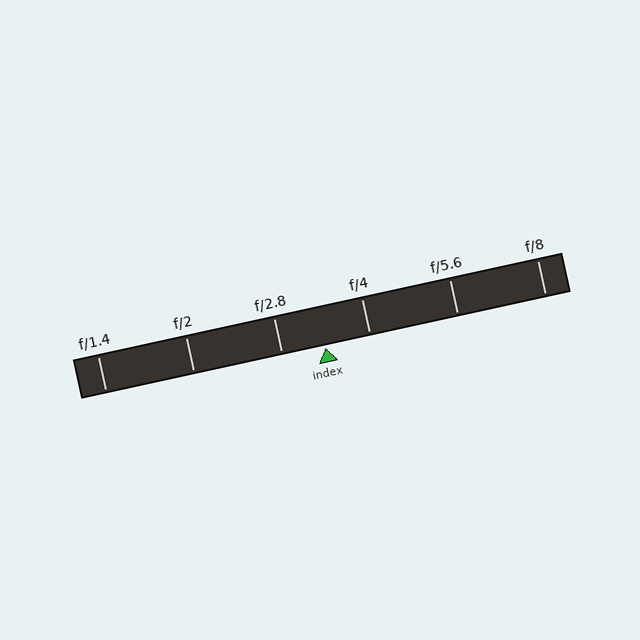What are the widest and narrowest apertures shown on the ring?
The widest aperture shown is f/1.4 and the narrowest is f/8.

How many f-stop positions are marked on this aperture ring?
There are 6 f-stop positions marked.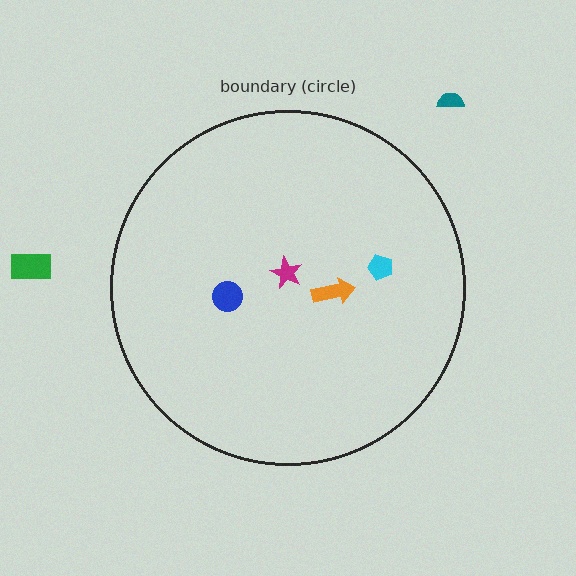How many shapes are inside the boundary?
4 inside, 2 outside.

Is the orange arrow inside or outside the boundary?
Inside.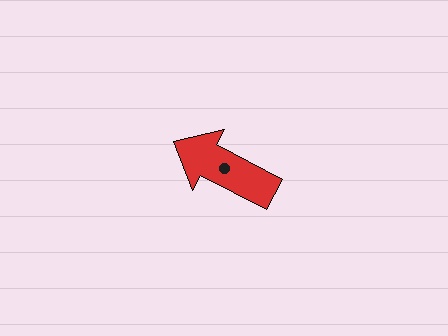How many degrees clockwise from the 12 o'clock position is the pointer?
Approximately 297 degrees.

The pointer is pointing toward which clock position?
Roughly 10 o'clock.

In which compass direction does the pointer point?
Northwest.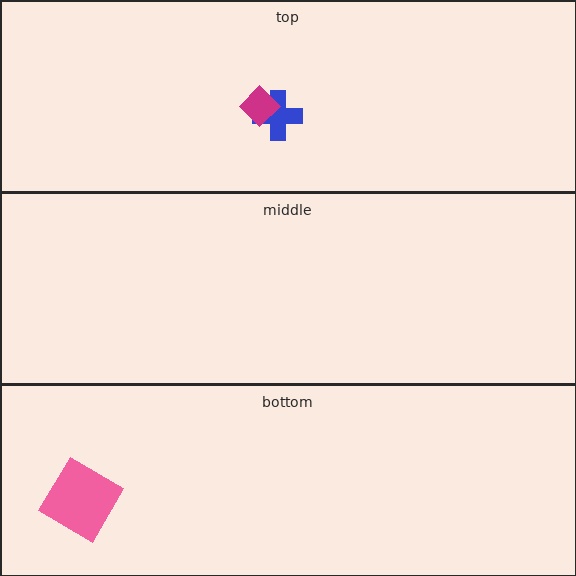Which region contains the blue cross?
The top region.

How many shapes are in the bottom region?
1.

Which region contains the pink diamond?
The bottom region.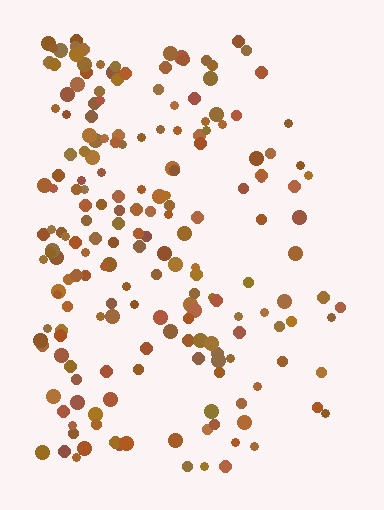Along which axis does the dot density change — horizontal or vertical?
Horizontal.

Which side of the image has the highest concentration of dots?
The left.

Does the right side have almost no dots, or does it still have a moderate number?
Still a moderate number, just noticeably fewer than the left.